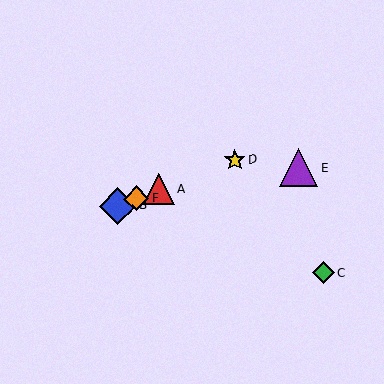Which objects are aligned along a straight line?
Objects A, B, D, F are aligned along a straight line.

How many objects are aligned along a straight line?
4 objects (A, B, D, F) are aligned along a straight line.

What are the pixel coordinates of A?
Object A is at (159, 190).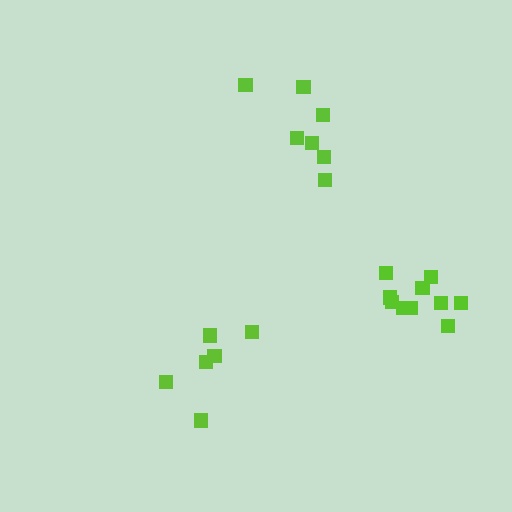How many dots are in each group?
Group 1: 6 dots, Group 2: 7 dots, Group 3: 10 dots (23 total).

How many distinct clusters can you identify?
There are 3 distinct clusters.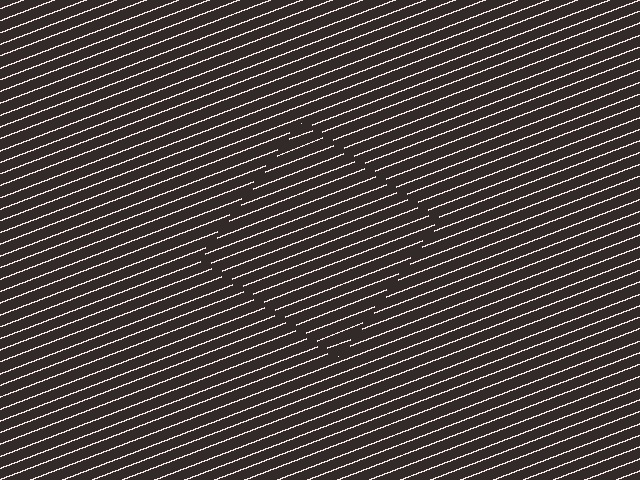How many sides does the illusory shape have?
4 sides — the line-ends trace a square.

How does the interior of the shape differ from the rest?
The interior of the shape contains the same grating, shifted by half a period — the contour is defined by the phase discontinuity where line-ends from the inner and outer gratings abut.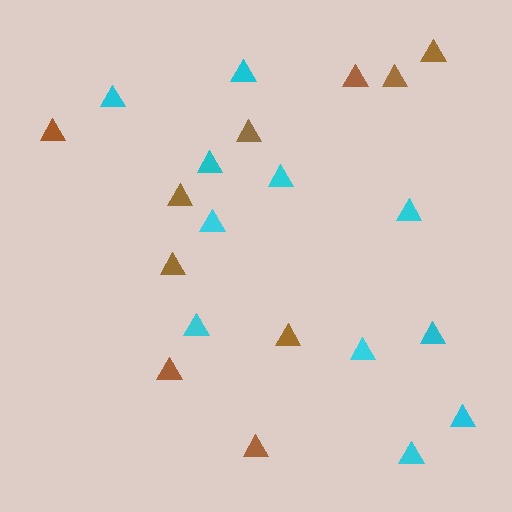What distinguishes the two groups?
There are 2 groups: one group of brown triangles (10) and one group of cyan triangles (11).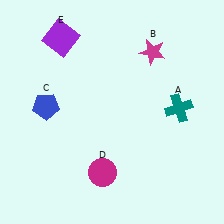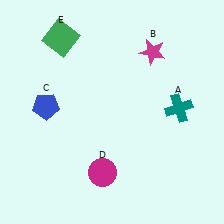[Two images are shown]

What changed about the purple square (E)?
In Image 1, E is purple. In Image 2, it changed to green.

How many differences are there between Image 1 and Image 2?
There is 1 difference between the two images.